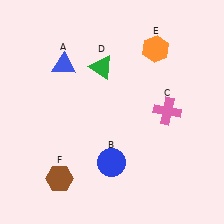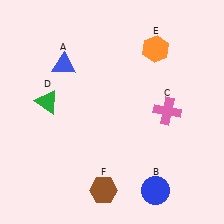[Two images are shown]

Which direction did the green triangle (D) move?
The green triangle (D) moved left.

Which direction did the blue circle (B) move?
The blue circle (B) moved right.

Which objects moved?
The objects that moved are: the blue circle (B), the green triangle (D), the brown hexagon (F).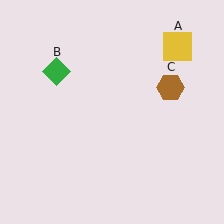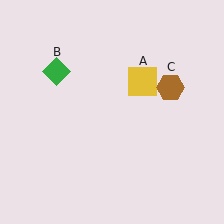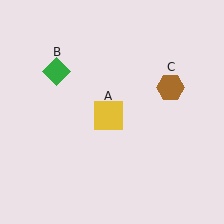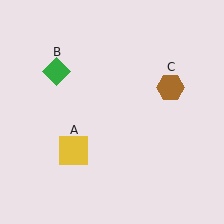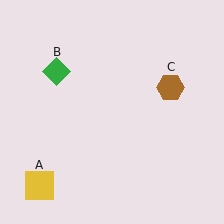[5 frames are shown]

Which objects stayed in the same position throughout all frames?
Green diamond (object B) and brown hexagon (object C) remained stationary.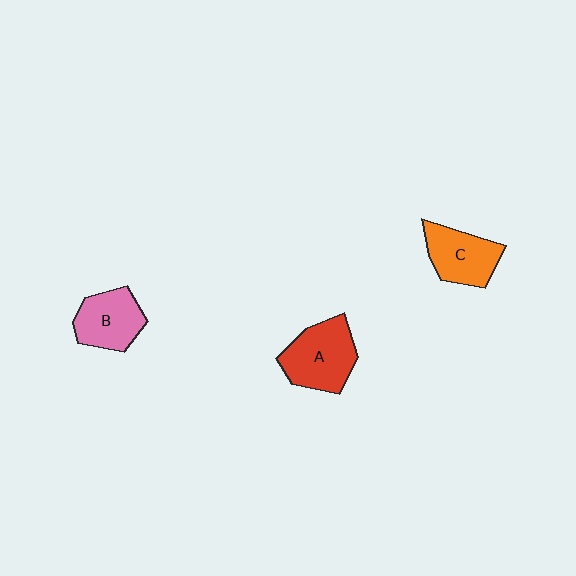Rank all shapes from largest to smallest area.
From largest to smallest: A (red), C (orange), B (pink).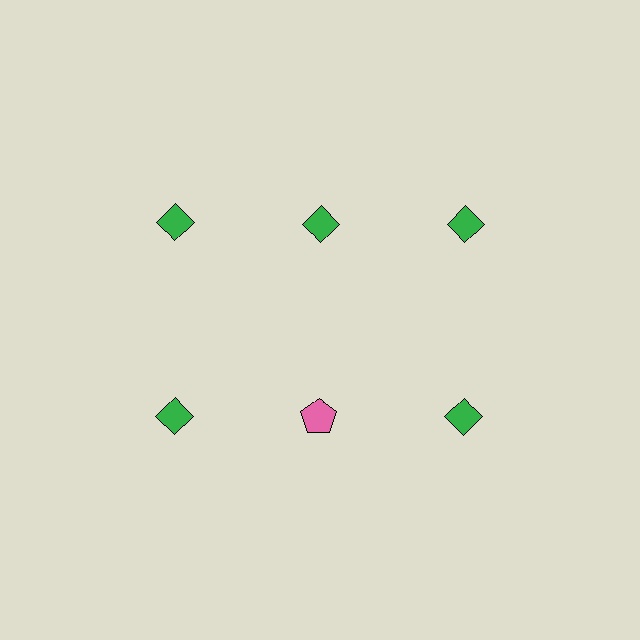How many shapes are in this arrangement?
There are 6 shapes arranged in a grid pattern.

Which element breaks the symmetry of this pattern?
The pink pentagon in the second row, second from left column breaks the symmetry. All other shapes are green diamonds.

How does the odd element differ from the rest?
It differs in both color (pink instead of green) and shape (pentagon instead of diamond).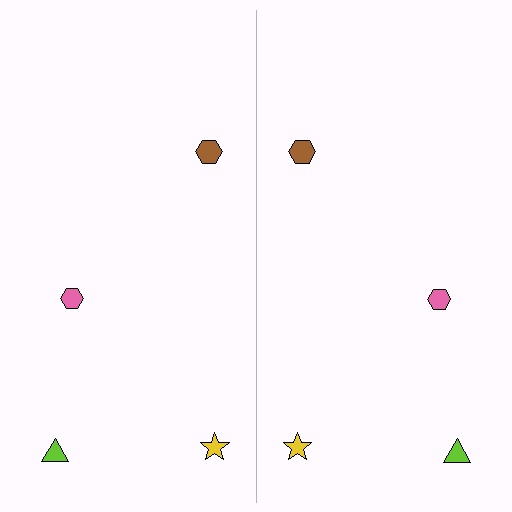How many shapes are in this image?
There are 8 shapes in this image.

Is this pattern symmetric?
Yes, this pattern has bilateral (reflection) symmetry.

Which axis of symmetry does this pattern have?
The pattern has a vertical axis of symmetry running through the center of the image.